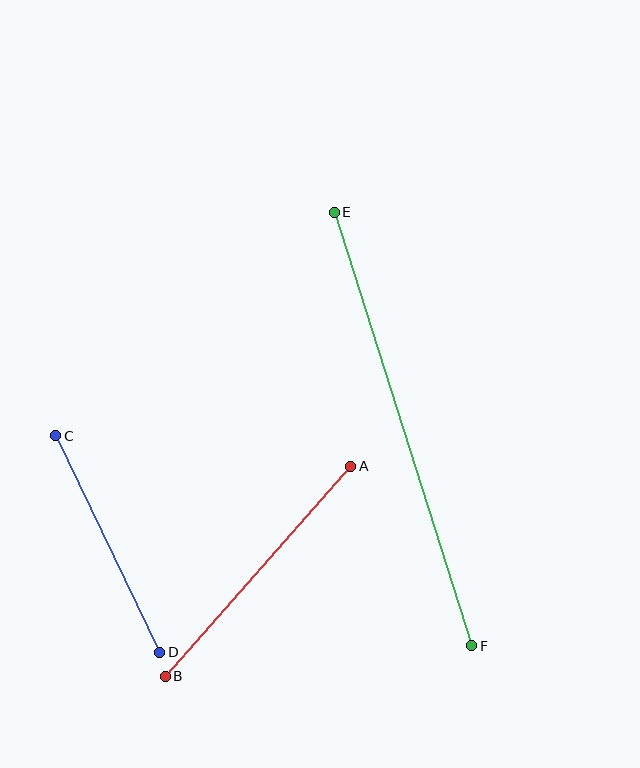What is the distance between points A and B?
The distance is approximately 280 pixels.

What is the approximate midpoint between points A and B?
The midpoint is at approximately (258, 571) pixels.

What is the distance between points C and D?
The distance is approximately 240 pixels.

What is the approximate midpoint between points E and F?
The midpoint is at approximately (403, 429) pixels.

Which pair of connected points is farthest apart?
Points E and F are farthest apart.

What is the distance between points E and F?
The distance is approximately 455 pixels.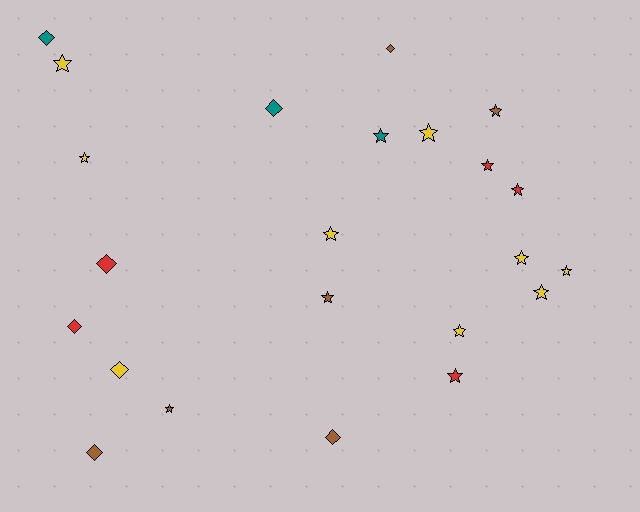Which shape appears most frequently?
Star, with 15 objects.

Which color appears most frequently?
Yellow, with 9 objects.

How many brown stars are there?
There are 3 brown stars.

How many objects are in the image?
There are 23 objects.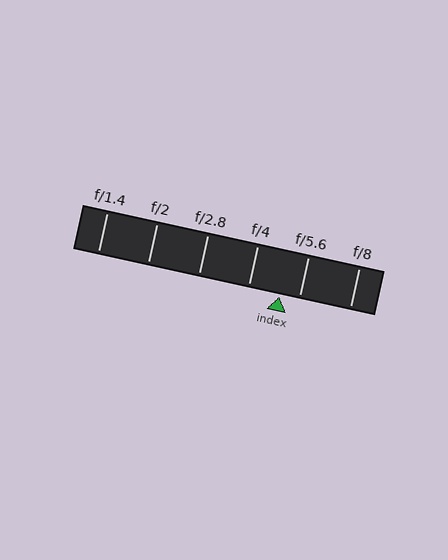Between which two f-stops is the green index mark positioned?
The index mark is between f/4 and f/5.6.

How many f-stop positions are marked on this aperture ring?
There are 6 f-stop positions marked.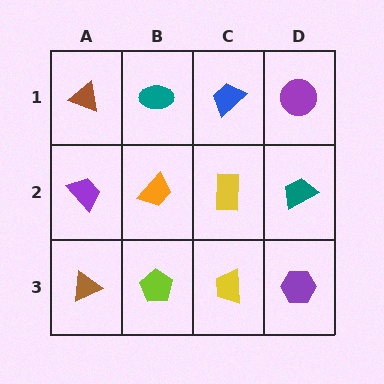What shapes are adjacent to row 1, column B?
An orange trapezoid (row 2, column B), a brown triangle (row 1, column A), a blue trapezoid (row 1, column C).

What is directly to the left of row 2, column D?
A yellow rectangle.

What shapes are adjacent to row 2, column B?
A teal ellipse (row 1, column B), a lime pentagon (row 3, column B), a purple trapezoid (row 2, column A), a yellow rectangle (row 2, column C).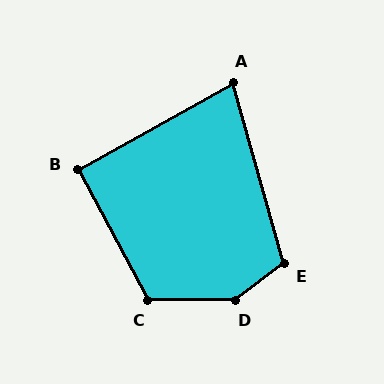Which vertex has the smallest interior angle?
A, at approximately 77 degrees.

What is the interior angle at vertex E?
Approximately 111 degrees (obtuse).